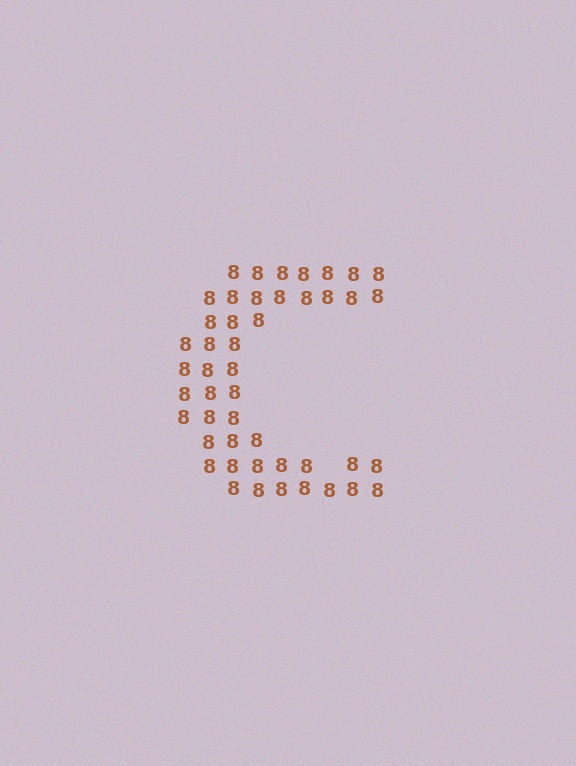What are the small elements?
The small elements are digit 8's.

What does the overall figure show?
The overall figure shows the letter C.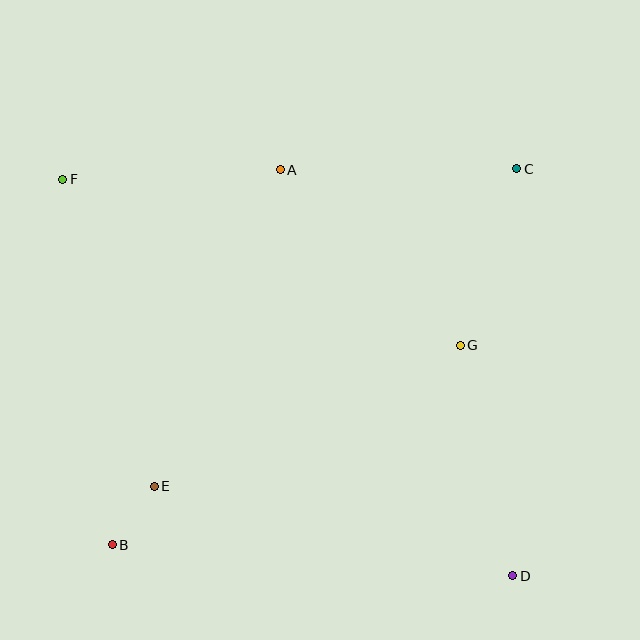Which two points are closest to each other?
Points B and E are closest to each other.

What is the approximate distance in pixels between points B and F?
The distance between B and F is approximately 369 pixels.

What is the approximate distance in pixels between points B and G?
The distance between B and G is approximately 401 pixels.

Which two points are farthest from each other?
Points D and F are farthest from each other.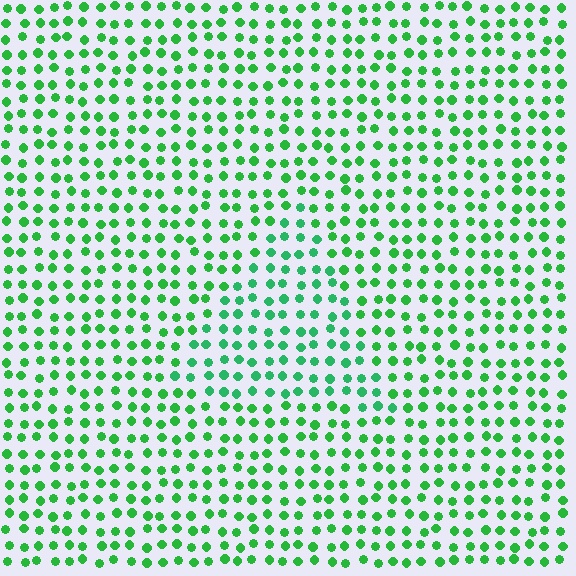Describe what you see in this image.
The image is filled with small green elements in a uniform arrangement. A triangle-shaped region is visible where the elements are tinted to a slightly different hue, forming a subtle color boundary.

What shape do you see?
I see a triangle.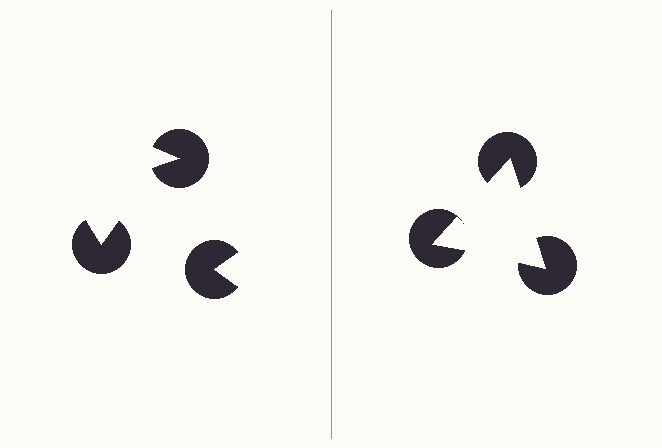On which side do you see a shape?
An illusory triangle appears on the right side. On the left side the wedge cuts are rotated, so no coherent shape forms.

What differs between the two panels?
The pac-man discs are positioned identically on both sides; only the wedge orientations differ. On the right they align to a triangle; on the left they are misaligned.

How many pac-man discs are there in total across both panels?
6 — 3 on each side.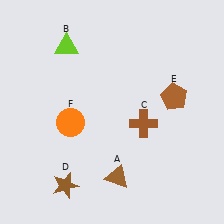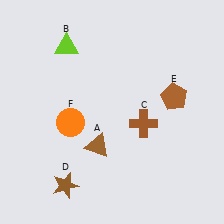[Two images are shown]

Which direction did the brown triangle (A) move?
The brown triangle (A) moved up.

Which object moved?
The brown triangle (A) moved up.